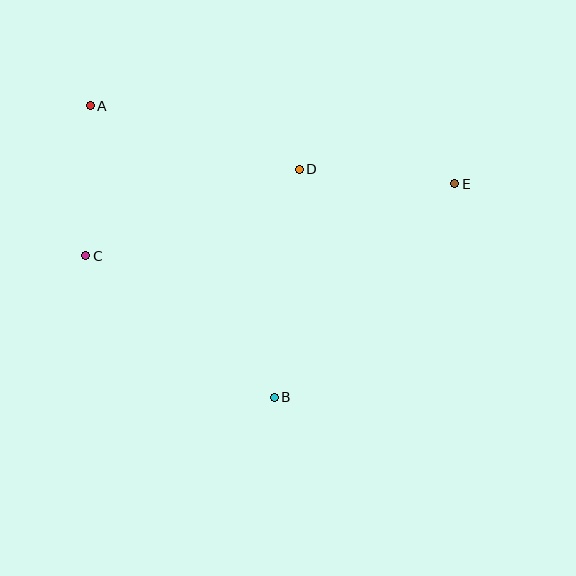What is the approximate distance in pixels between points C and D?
The distance between C and D is approximately 230 pixels.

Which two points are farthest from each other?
Points C and E are farthest from each other.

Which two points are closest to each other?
Points A and C are closest to each other.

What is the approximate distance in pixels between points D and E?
The distance between D and E is approximately 156 pixels.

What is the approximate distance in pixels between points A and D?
The distance between A and D is approximately 218 pixels.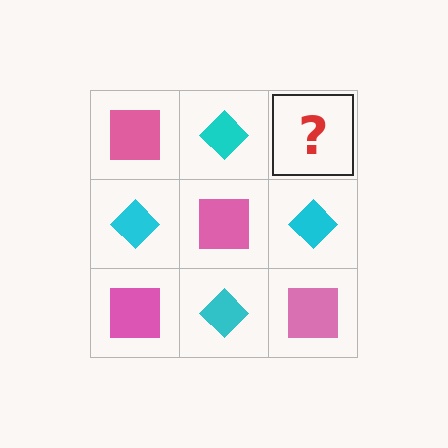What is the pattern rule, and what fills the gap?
The rule is that it alternates pink square and cyan diamond in a checkerboard pattern. The gap should be filled with a pink square.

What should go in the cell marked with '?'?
The missing cell should contain a pink square.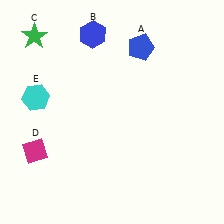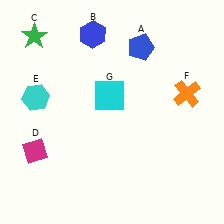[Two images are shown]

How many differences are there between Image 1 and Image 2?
There are 2 differences between the two images.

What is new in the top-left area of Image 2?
A cyan square (G) was added in the top-left area of Image 2.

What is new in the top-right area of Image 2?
An orange cross (F) was added in the top-right area of Image 2.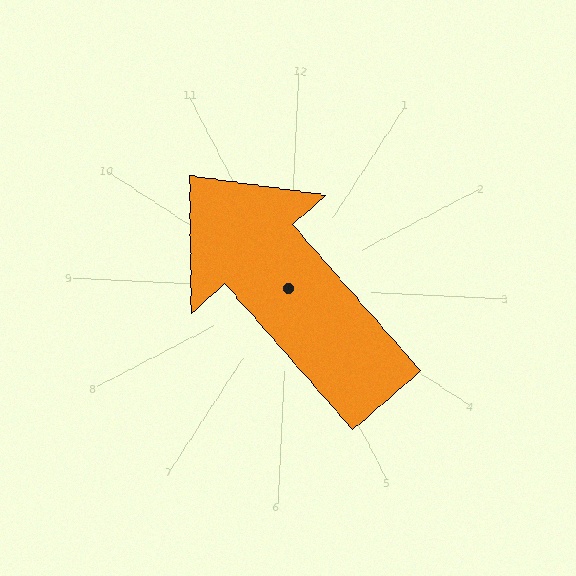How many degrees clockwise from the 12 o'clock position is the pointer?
Approximately 316 degrees.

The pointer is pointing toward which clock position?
Roughly 11 o'clock.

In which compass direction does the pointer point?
Northwest.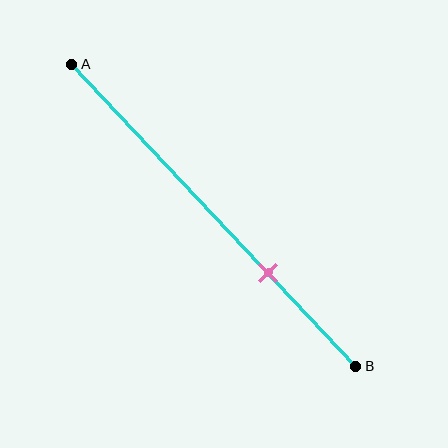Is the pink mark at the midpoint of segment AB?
No, the mark is at about 70% from A, not at the 50% midpoint.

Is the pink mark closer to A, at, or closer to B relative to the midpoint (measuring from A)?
The pink mark is closer to point B than the midpoint of segment AB.